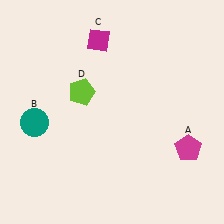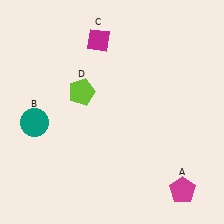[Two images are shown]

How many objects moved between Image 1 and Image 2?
1 object moved between the two images.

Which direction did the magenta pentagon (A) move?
The magenta pentagon (A) moved down.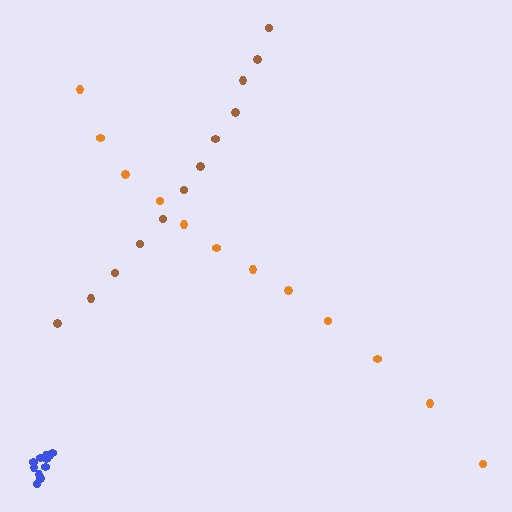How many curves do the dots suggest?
There are 3 distinct paths.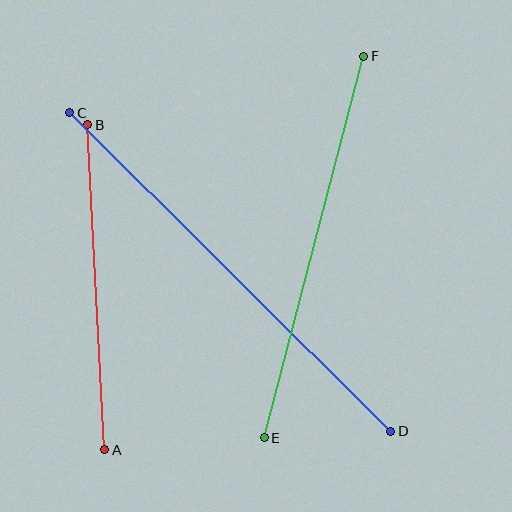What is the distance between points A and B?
The distance is approximately 325 pixels.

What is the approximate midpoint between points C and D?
The midpoint is at approximately (230, 272) pixels.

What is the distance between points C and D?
The distance is approximately 453 pixels.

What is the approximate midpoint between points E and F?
The midpoint is at approximately (314, 247) pixels.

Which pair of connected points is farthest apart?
Points C and D are farthest apart.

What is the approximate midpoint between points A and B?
The midpoint is at approximately (96, 287) pixels.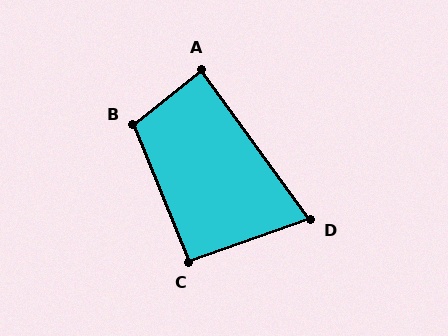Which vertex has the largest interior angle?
B, at approximately 107 degrees.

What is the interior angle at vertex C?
Approximately 93 degrees (approximately right).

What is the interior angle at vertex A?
Approximately 87 degrees (approximately right).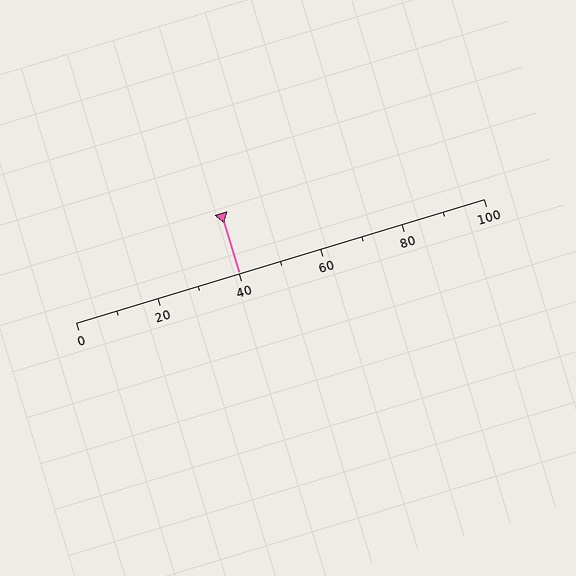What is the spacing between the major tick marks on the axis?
The major ticks are spaced 20 apart.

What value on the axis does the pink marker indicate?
The marker indicates approximately 40.